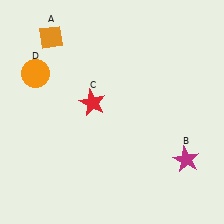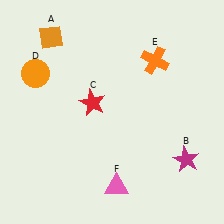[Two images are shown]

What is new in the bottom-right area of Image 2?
A pink triangle (F) was added in the bottom-right area of Image 2.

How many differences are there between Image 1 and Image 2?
There are 2 differences between the two images.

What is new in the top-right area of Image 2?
An orange cross (E) was added in the top-right area of Image 2.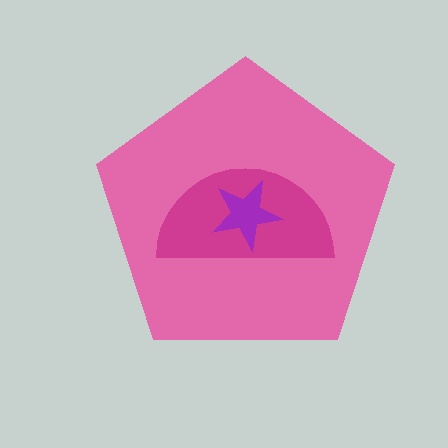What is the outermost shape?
The pink pentagon.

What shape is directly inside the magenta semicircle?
The purple star.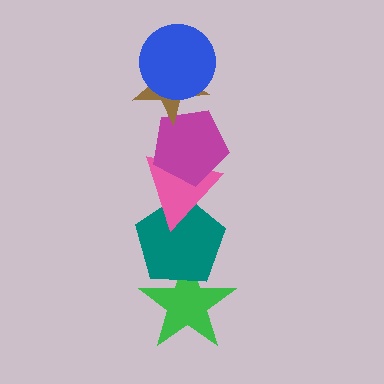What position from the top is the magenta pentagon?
The magenta pentagon is 3rd from the top.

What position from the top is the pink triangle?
The pink triangle is 4th from the top.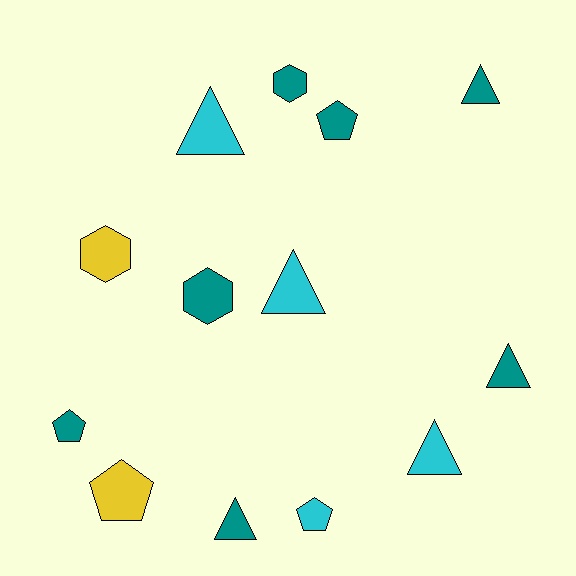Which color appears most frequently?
Teal, with 7 objects.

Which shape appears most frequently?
Triangle, with 6 objects.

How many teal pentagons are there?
There are 2 teal pentagons.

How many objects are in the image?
There are 13 objects.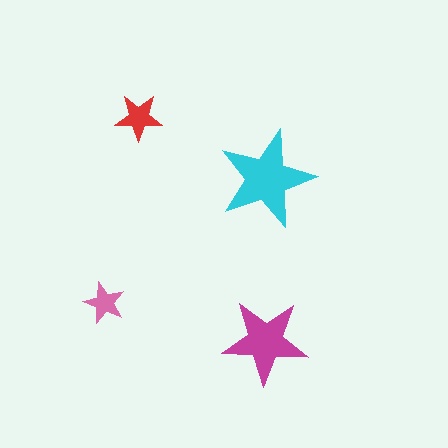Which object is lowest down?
The magenta star is bottommost.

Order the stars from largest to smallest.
the cyan one, the magenta one, the red one, the pink one.